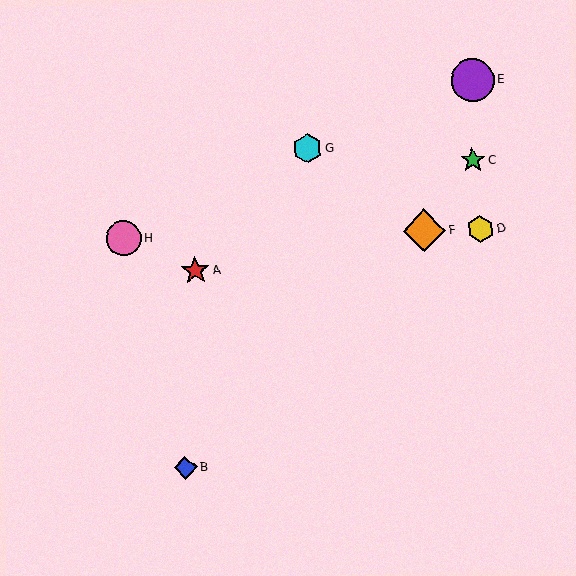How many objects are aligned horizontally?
3 objects (D, F, H) are aligned horizontally.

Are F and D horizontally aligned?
Yes, both are at y≈231.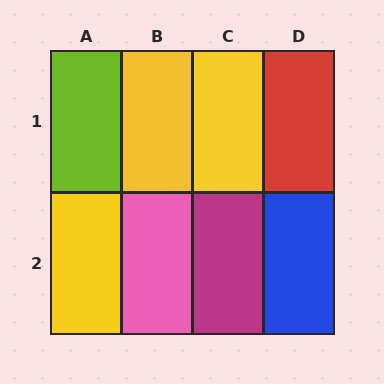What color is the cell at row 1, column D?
Red.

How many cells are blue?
1 cell is blue.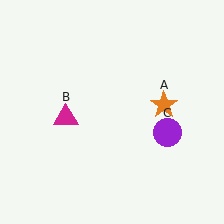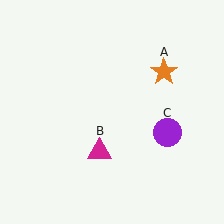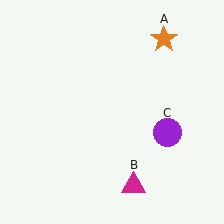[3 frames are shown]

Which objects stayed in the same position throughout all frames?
Purple circle (object C) remained stationary.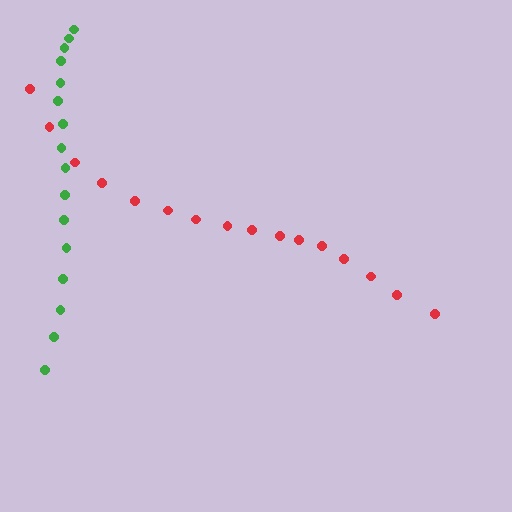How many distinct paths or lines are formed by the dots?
There are 2 distinct paths.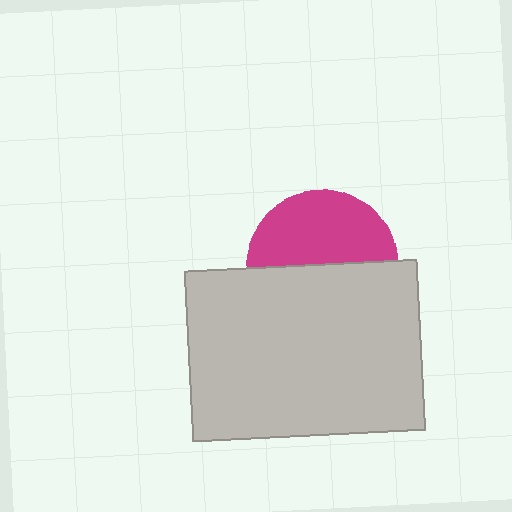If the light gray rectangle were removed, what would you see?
You would see the complete magenta circle.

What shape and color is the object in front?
The object in front is a light gray rectangle.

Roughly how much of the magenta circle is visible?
About half of it is visible (roughly 49%).